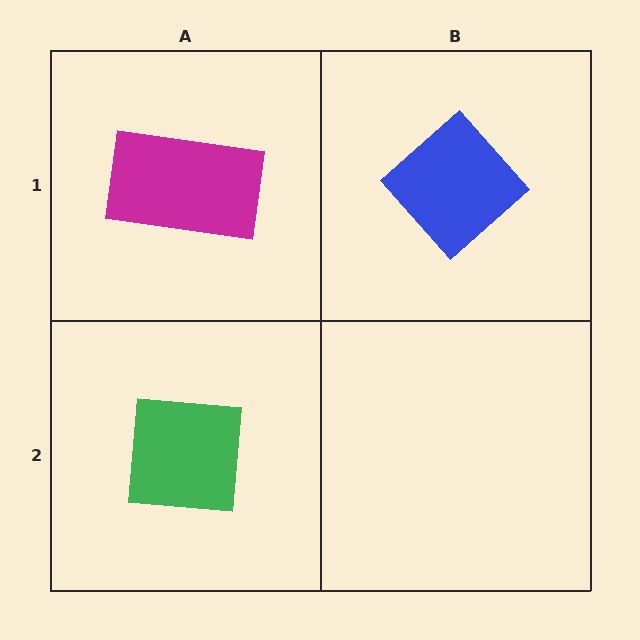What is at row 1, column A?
A magenta rectangle.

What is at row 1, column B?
A blue diamond.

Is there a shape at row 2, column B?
No, that cell is empty.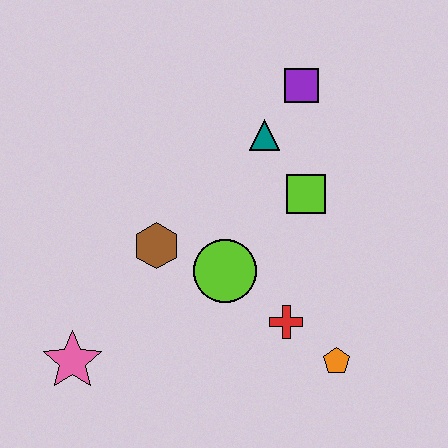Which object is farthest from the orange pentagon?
The purple square is farthest from the orange pentagon.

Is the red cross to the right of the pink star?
Yes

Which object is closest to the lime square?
The teal triangle is closest to the lime square.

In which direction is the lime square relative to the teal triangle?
The lime square is below the teal triangle.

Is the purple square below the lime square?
No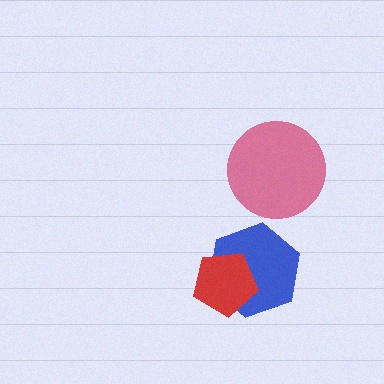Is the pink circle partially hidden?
No, no other shape covers it.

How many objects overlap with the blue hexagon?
1 object overlaps with the blue hexagon.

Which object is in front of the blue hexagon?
The red pentagon is in front of the blue hexagon.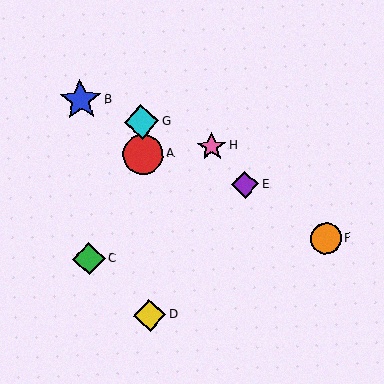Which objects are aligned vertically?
Objects A, D, G are aligned vertically.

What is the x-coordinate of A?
Object A is at x≈143.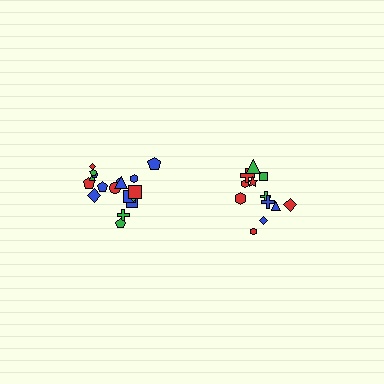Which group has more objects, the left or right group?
The left group.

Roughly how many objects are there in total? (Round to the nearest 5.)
Roughly 30 objects in total.